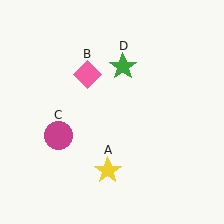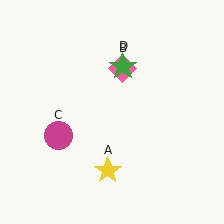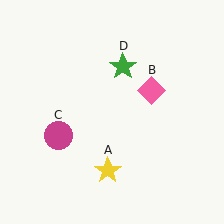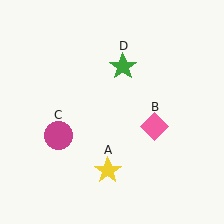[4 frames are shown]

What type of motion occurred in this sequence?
The pink diamond (object B) rotated clockwise around the center of the scene.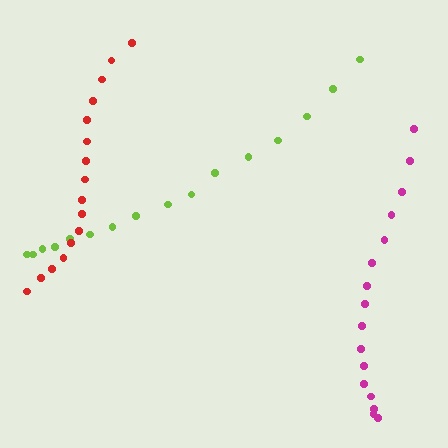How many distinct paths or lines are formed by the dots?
There are 3 distinct paths.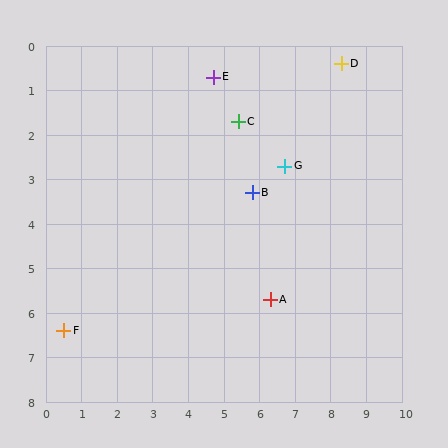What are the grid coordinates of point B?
Point B is at approximately (5.8, 3.3).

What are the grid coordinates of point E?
Point E is at approximately (4.7, 0.7).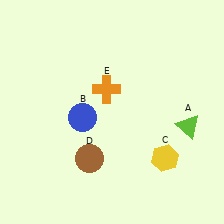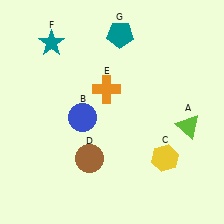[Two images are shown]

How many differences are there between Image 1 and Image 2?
There are 2 differences between the two images.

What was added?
A teal star (F), a teal pentagon (G) were added in Image 2.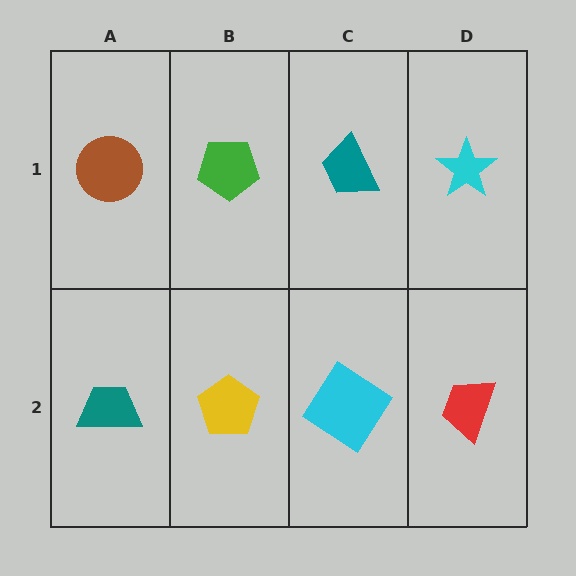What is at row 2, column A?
A teal trapezoid.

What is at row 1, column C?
A teal trapezoid.